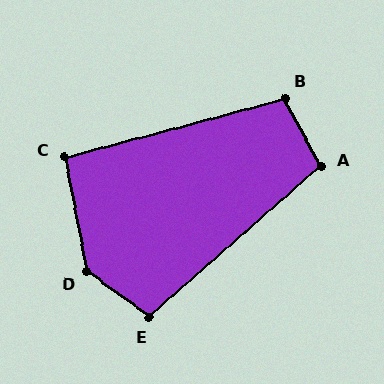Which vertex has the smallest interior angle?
C, at approximately 94 degrees.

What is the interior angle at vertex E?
Approximately 103 degrees (obtuse).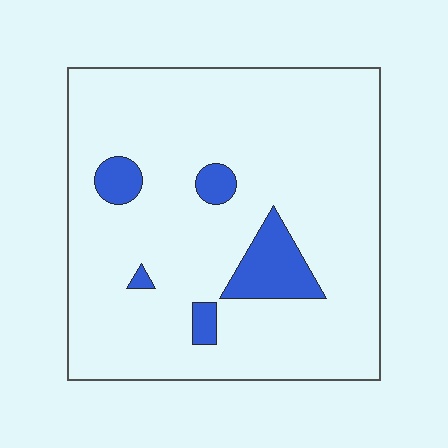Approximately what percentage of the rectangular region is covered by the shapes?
Approximately 10%.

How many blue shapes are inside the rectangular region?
5.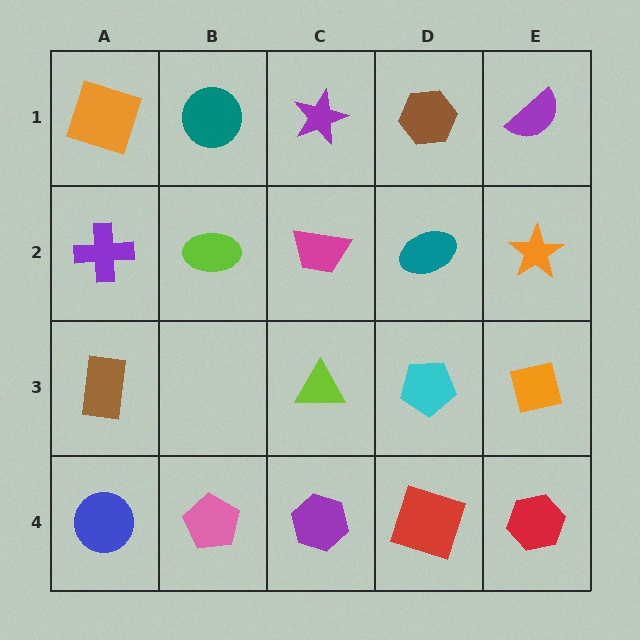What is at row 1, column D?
A brown hexagon.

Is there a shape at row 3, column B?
No, that cell is empty.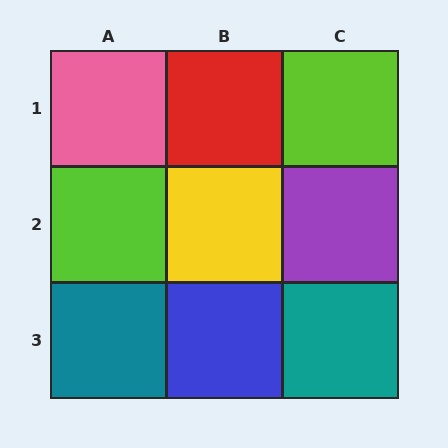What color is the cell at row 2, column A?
Lime.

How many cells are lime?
2 cells are lime.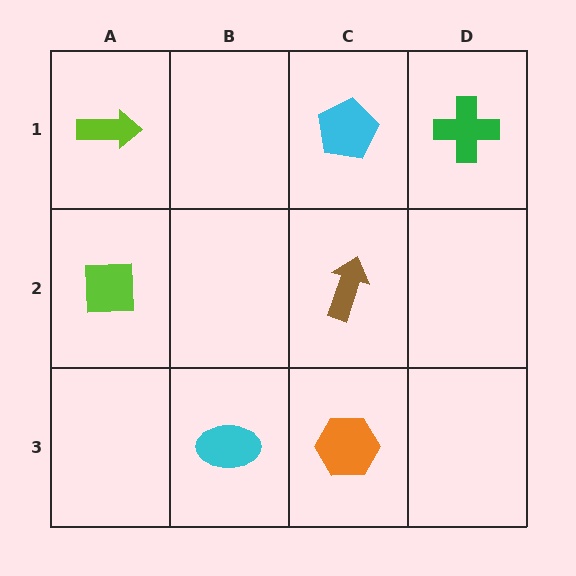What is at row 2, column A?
A lime square.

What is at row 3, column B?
A cyan ellipse.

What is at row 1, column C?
A cyan pentagon.